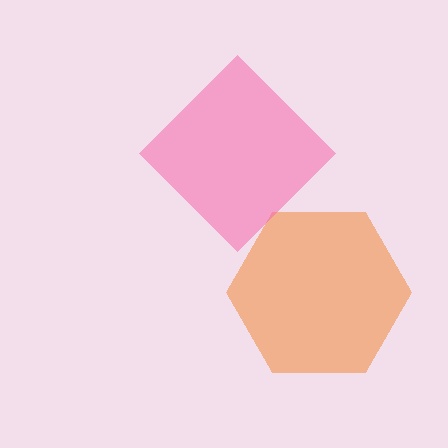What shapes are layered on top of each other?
The layered shapes are: an orange hexagon, a pink diamond.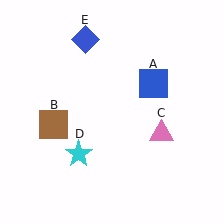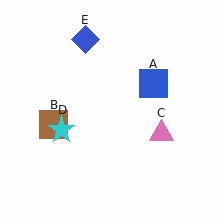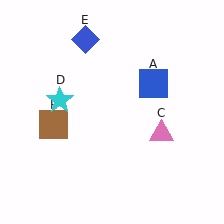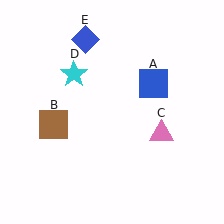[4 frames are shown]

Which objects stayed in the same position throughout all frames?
Blue square (object A) and brown square (object B) and pink triangle (object C) and blue diamond (object E) remained stationary.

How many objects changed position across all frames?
1 object changed position: cyan star (object D).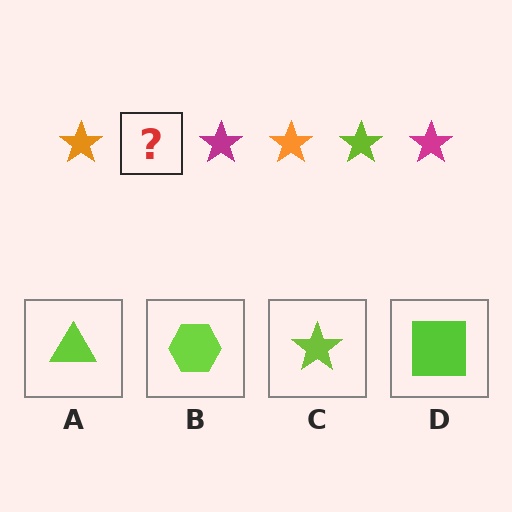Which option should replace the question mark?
Option C.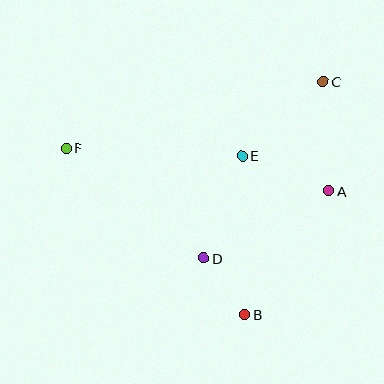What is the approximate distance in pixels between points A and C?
The distance between A and C is approximately 110 pixels.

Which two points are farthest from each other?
Points A and F are farthest from each other.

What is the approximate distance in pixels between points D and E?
The distance between D and E is approximately 109 pixels.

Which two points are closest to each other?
Points B and D are closest to each other.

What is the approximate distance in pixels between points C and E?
The distance between C and E is approximately 110 pixels.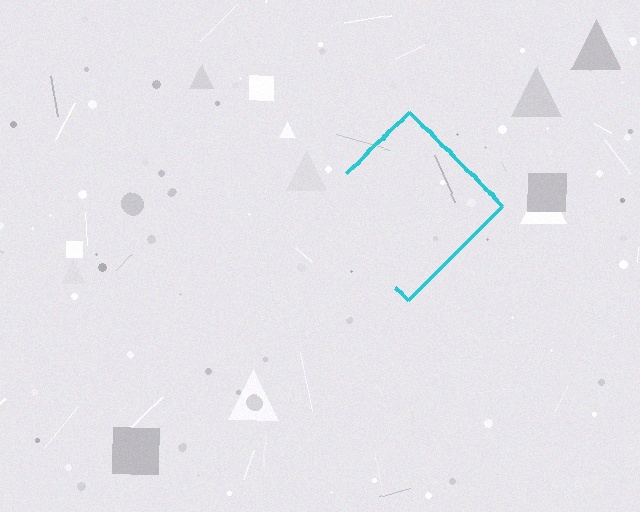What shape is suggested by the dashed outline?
The dashed outline suggests a diamond.